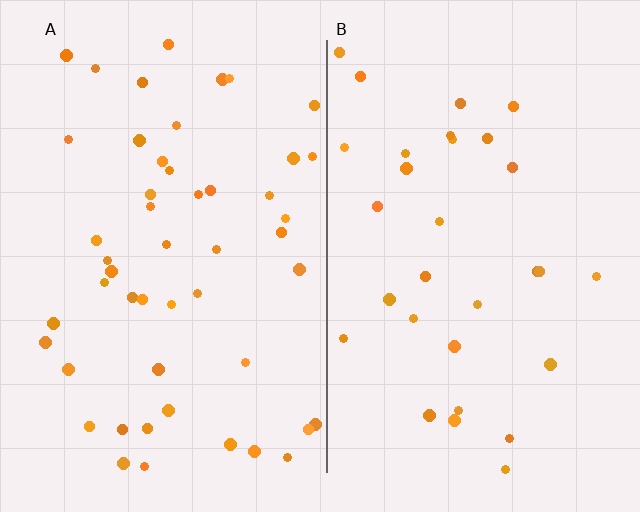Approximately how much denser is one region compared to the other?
Approximately 1.6× — region A over region B.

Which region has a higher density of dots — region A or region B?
A (the left).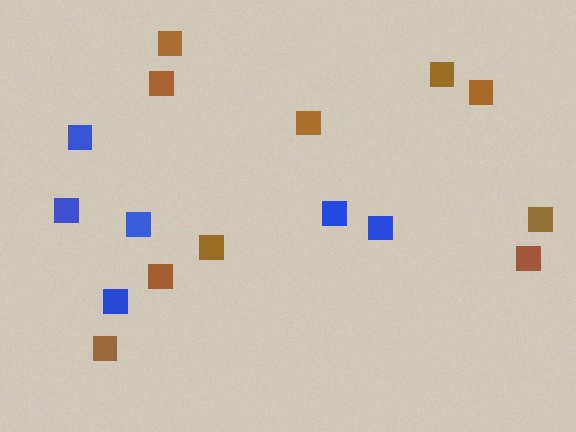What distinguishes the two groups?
There are 2 groups: one group of brown squares (10) and one group of blue squares (6).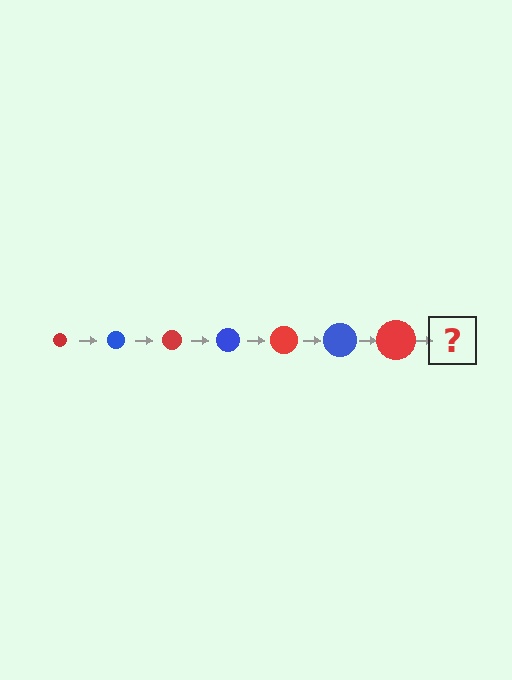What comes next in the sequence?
The next element should be a blue circle, larger than the previous one.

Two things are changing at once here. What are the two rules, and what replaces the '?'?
The two rules are that the circle grows larger each step and the color cycles through red and blue. The '?' should be a blue circle, larger than the previous one.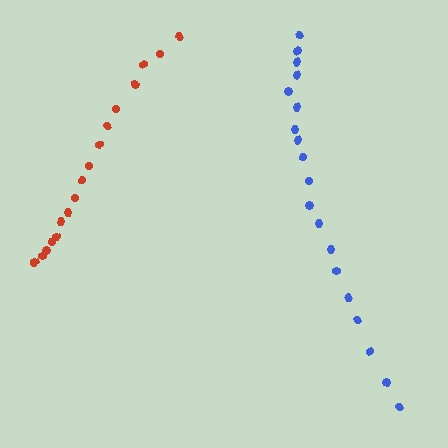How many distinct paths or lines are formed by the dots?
There are 2 distinct paths.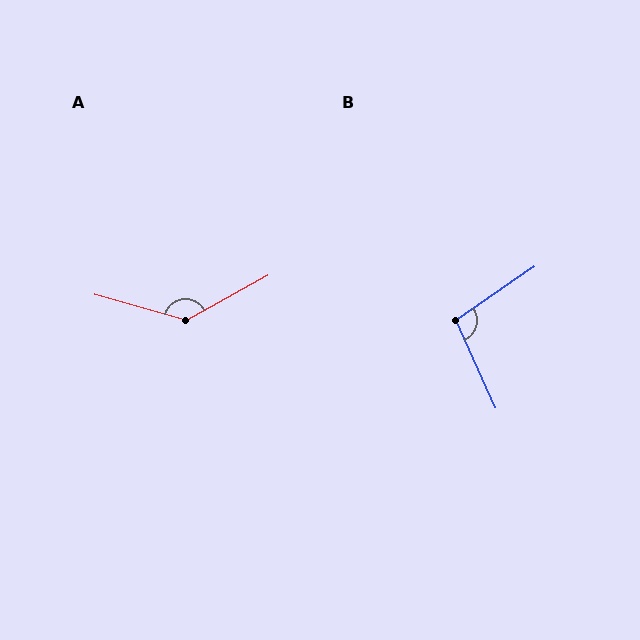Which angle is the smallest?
B, at approximately 100 degrees.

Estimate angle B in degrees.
Approximately 100 degrees.